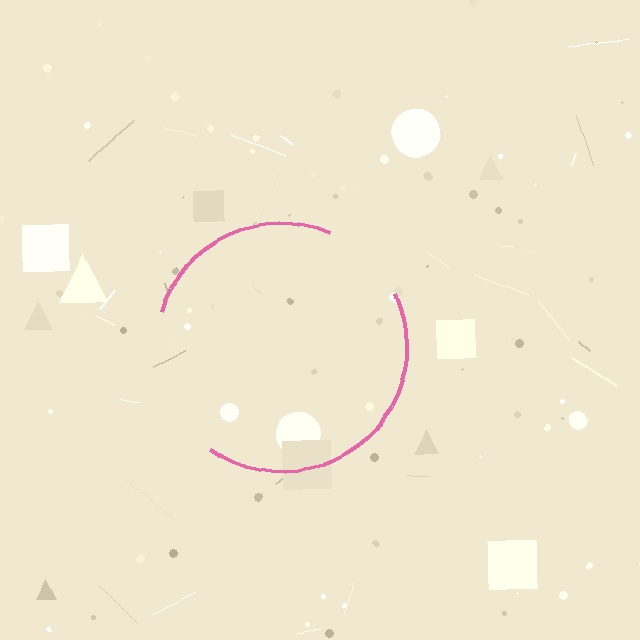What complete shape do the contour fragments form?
The contour fragments form a circle.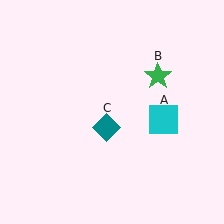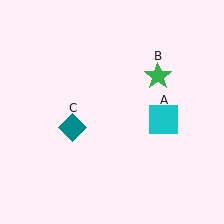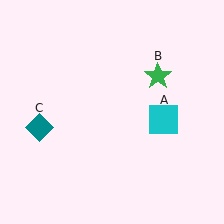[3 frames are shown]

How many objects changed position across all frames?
1 object changed position: teal diamond (object C).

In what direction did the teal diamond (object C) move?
The teal diamond (object C) moved left.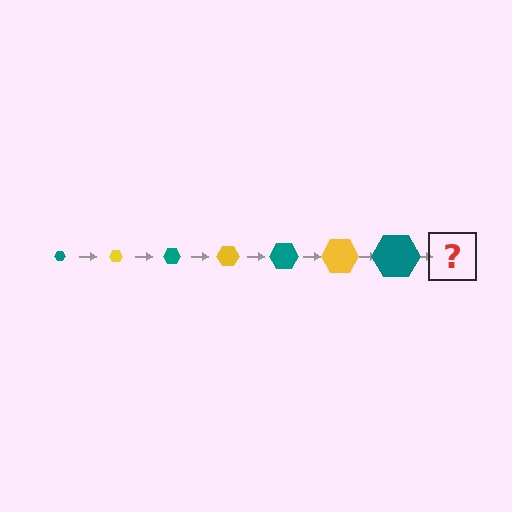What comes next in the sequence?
The next element should be a yellow hexagon, larger than the previous one.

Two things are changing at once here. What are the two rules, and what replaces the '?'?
The two rules are that the hexagon grows larger each step and the color cycles through teal and yellow. The '?' should be a yellow hexagon, larger than the previous one.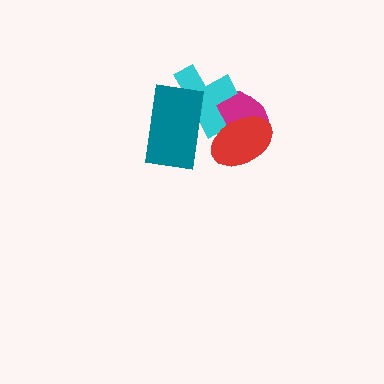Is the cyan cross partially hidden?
Yes, it is partially covered by another shape.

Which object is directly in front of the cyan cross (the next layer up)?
The red ellipse is directly in front of the cyan cross.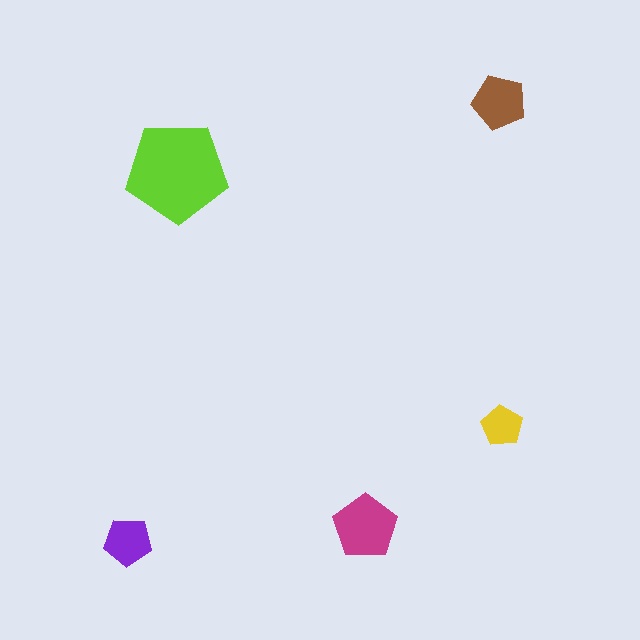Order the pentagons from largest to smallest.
the lime one, the magenta one, the brown one, the purple one, the yellow one.